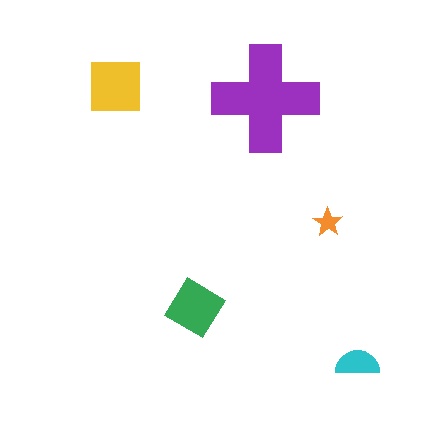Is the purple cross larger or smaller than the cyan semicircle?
Larger.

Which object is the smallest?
The orange star.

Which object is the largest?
The purple cross.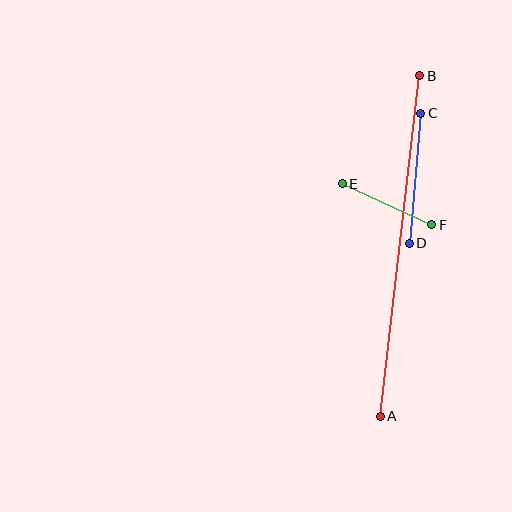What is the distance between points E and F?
The distance is approximately 99 pixels.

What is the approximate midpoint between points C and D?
The midpoint is at approximately (415, 178) pixels.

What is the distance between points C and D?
The distance is approximately 131 pixels.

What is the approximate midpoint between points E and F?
The midpoint is at approximately (387, 204) pixels.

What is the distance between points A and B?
The distance is approximately 343 pixels.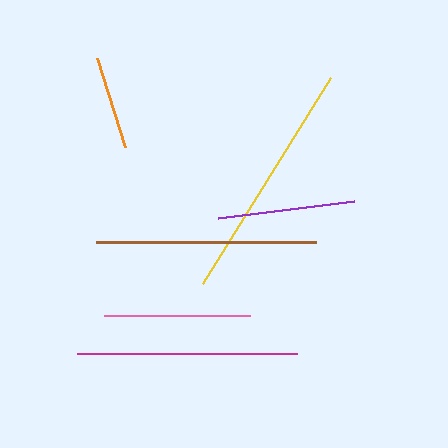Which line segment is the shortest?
The orange line is the shortest at approximately 93 pixels.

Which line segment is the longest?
The yellow line is the longest at approximately 243 pixels.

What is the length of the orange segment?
The orange segment is approximately 93 pixels long.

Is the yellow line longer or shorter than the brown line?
The yellow line is longer than the brown line.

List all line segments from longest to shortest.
From longest to shortest: yellow, brown, magenta, pink, purple, orange.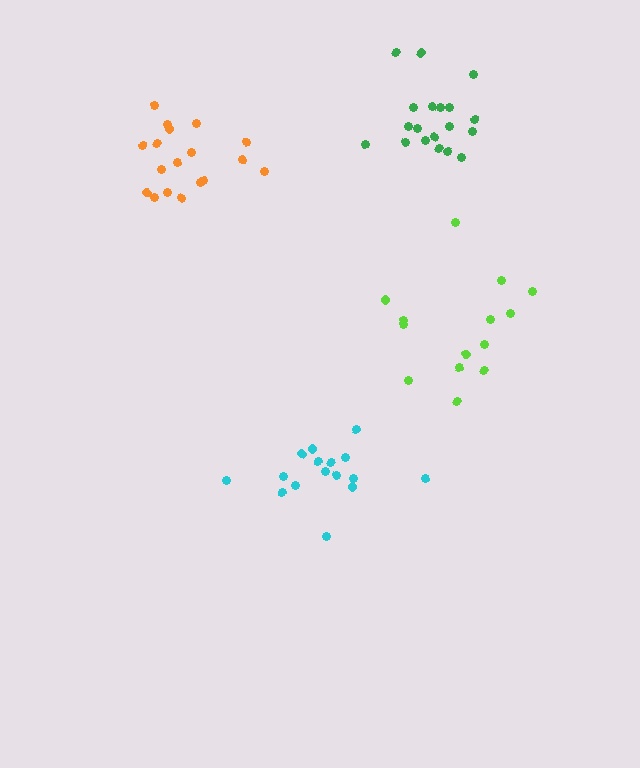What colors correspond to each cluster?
The clusters are colored: lime, green, orange, cyan.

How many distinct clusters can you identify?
There are 4 distinct clusters.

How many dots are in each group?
Group 1: 14 dots, Group 2: 19 dots, Group 3: 18 dots, Group 4: 16 dots (67 total).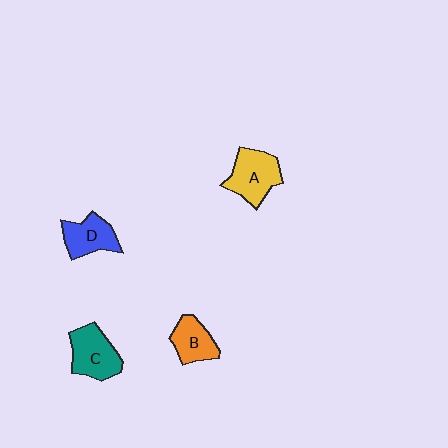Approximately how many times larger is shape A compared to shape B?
Approximately 1.4 times.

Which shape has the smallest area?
Shape B (orange).